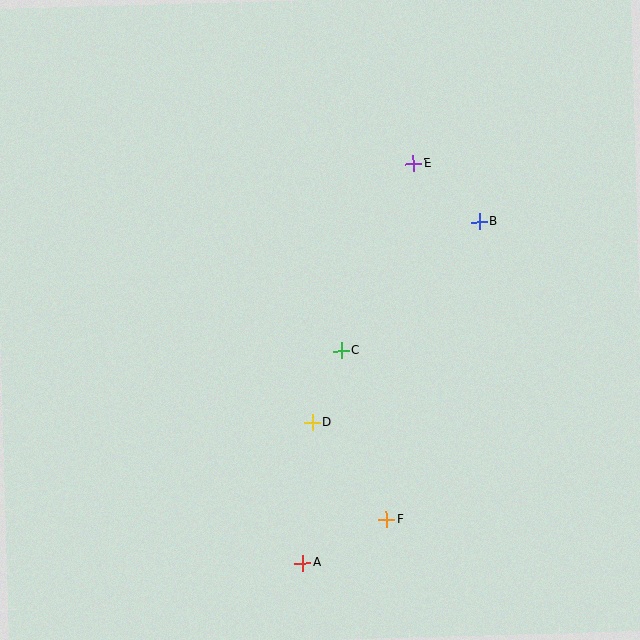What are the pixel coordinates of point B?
Point B is at (480, 222).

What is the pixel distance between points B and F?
The distance between B and F is 312 pixels.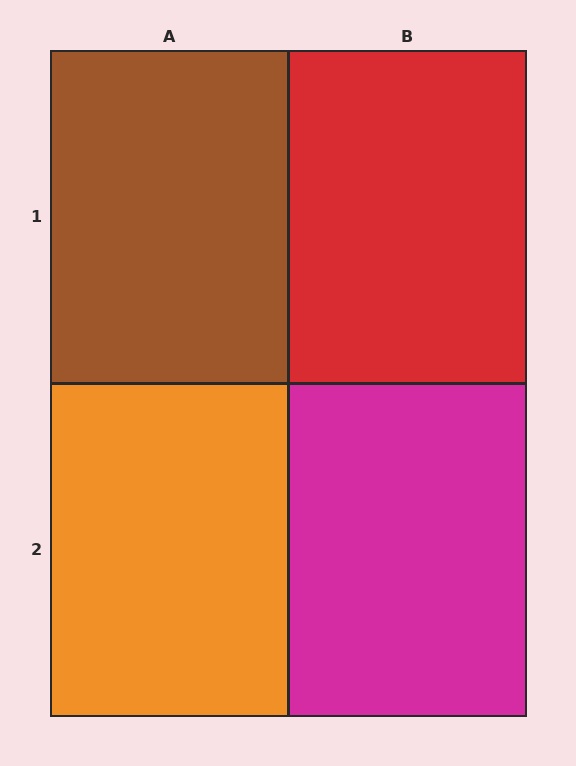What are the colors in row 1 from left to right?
Brown, red.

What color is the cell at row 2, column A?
Orange.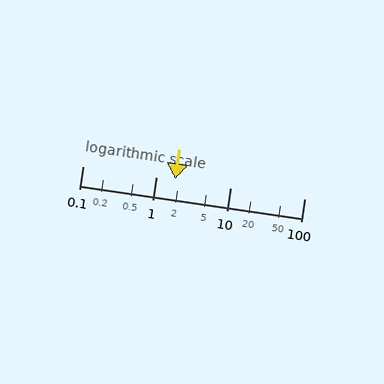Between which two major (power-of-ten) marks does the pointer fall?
The pointer is between 1 and 10.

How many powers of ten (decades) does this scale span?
The scale spans 3 decades, from 0.1 to 100.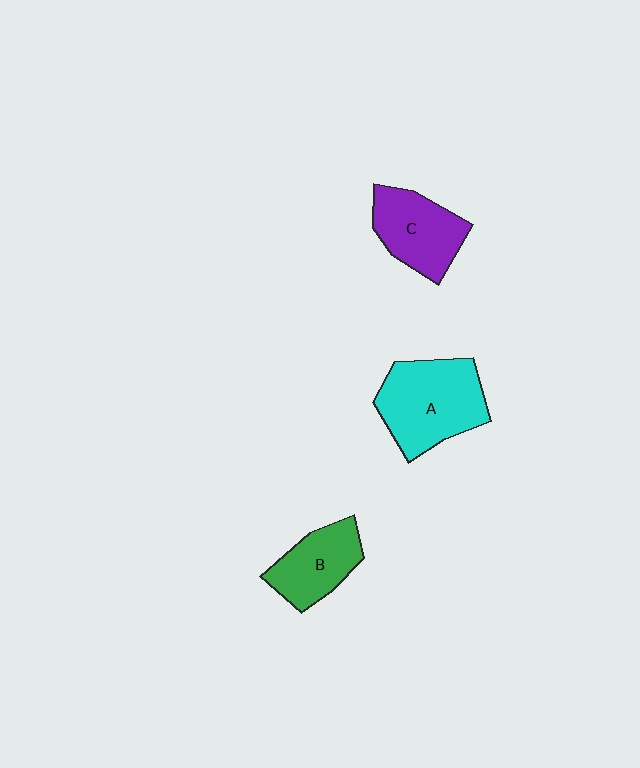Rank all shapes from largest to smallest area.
From largest to smallest: A (cyan), C (purple), B (green).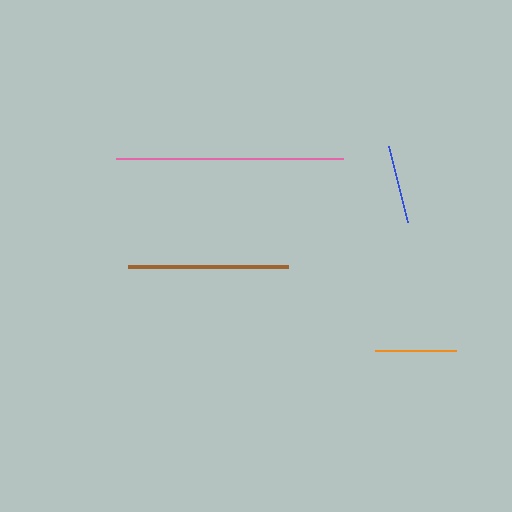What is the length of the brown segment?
The brown segment is approximately 160 pixels long.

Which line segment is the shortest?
The blue line is the shortest at approximately 79 pixels.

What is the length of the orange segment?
The orange segment is approximately 81 pixels long.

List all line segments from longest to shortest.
From longest to shortest: pink, brown, orange, blue.